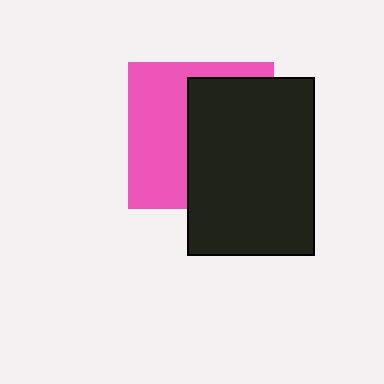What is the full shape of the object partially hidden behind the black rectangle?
The partially hidden object is a pink square.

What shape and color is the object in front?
The object in front is a black rectangle.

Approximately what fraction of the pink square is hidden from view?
Roughly 53% of the pink square is hidden behind the black rectangle.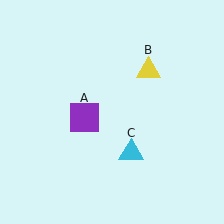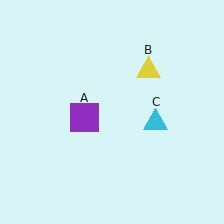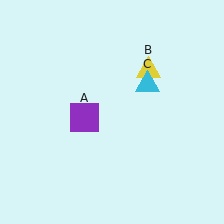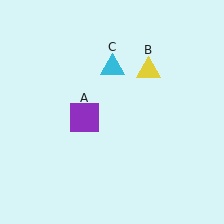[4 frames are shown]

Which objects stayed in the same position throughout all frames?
Purple square (object A) and yellow triangle (object B) remained stationary.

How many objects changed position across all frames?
1 object changed position: cyan triangle (object C).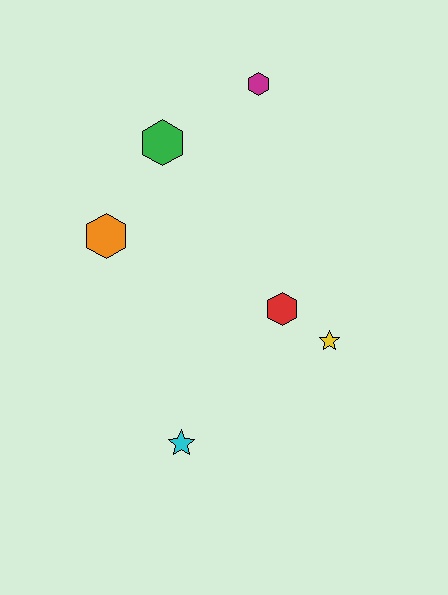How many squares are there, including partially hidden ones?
There are no squares.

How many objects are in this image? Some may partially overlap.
There are 6 objects.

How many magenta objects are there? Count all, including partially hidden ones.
There is 1 magenta object.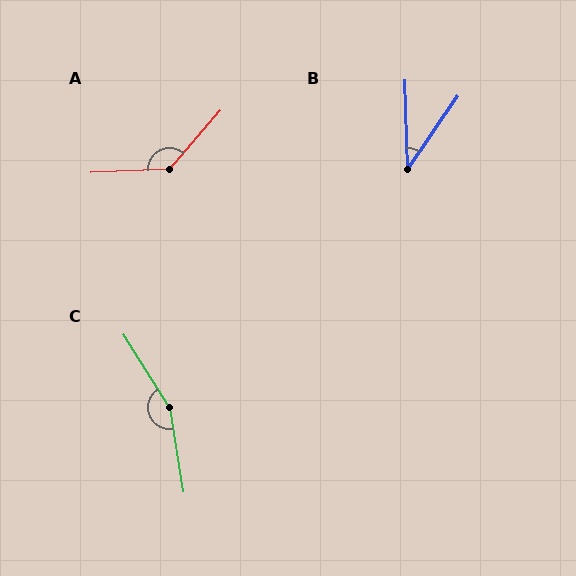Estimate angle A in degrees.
Approximately 134 degrees.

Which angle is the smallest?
B, at approximately 36 degrees.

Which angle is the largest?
C, at approximately 157 degrees.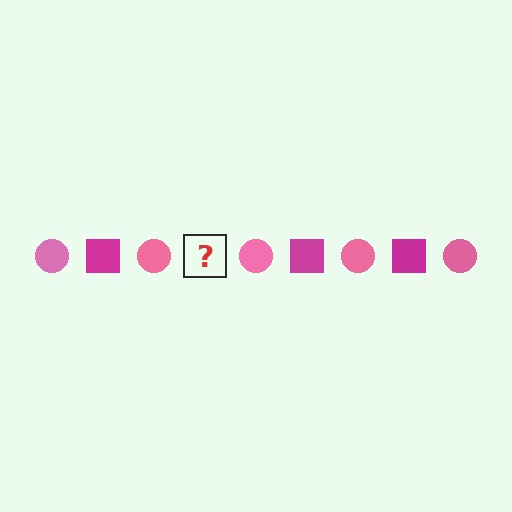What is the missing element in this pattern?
The missing element is a magenta square.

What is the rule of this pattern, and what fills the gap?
The rule is that the pattern alternates between pink circle and magenta square. The gap should be filled with a magenta square.